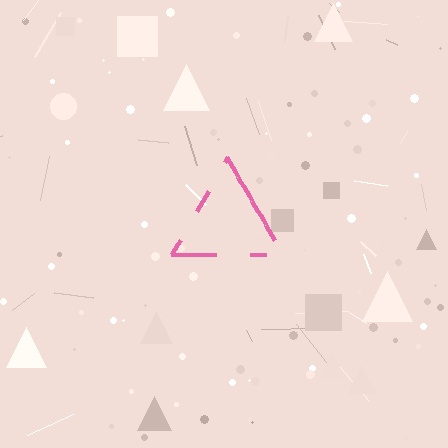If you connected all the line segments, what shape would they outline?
They would outline a triangle.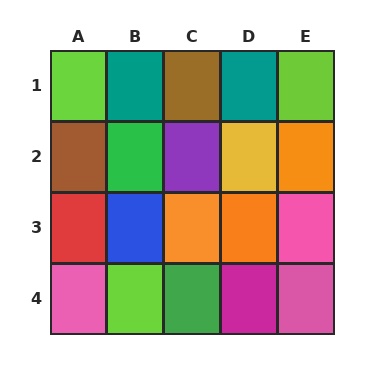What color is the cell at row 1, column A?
Lime.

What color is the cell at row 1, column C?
Brown.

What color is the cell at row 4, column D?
Magenta.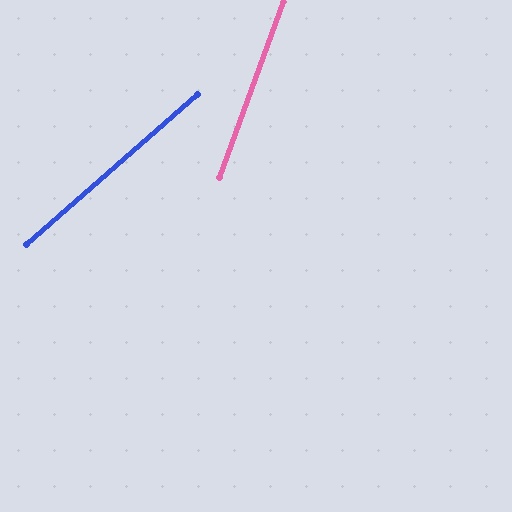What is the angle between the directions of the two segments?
Approximately 29 degrees.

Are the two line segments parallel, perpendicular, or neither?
Neither parallel nor perpendicular — they differ by about 29°.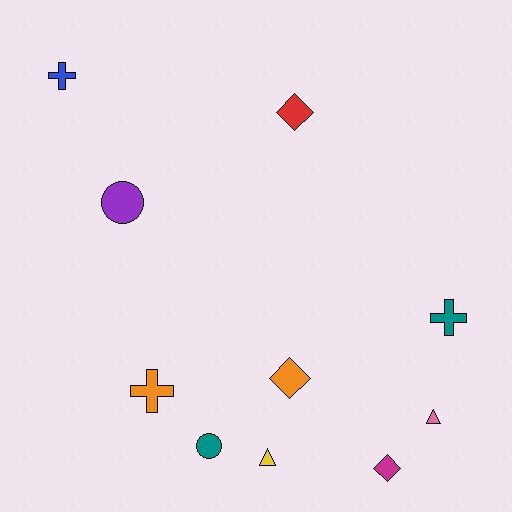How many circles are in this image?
There are 2 circles.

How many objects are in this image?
There are 10 objects.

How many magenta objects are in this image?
There is 1 magenta object.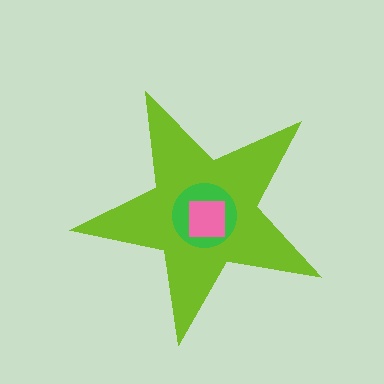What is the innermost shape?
The pink square.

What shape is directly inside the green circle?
The pink square.